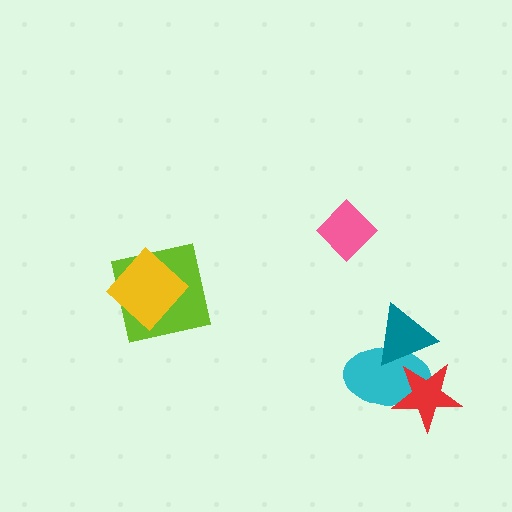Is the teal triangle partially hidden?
Yes, it is partially covered by another shape.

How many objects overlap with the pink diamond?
0 objects overlap with the pink diamond.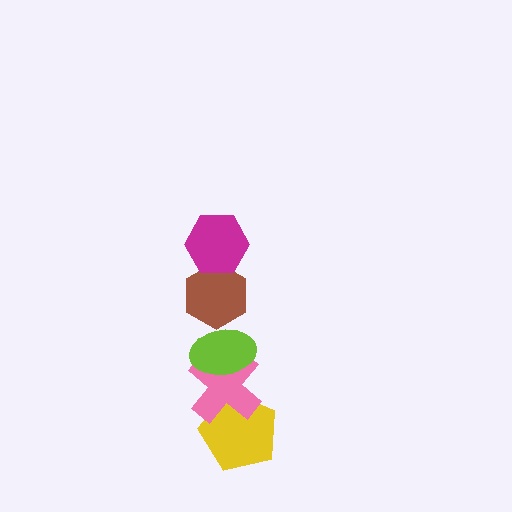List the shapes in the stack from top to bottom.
From top to bottom: the magenta hexagon, the brown hexagon, the lime ellipse, the pink cross, the yellow pentagon.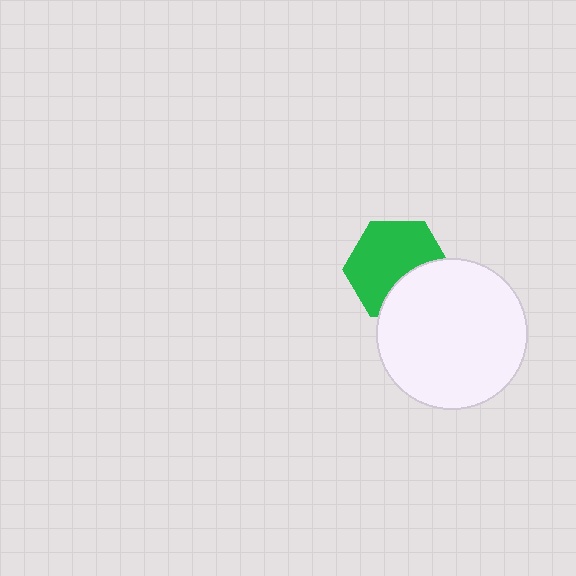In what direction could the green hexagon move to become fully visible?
The green hexagon could move up. That would shift it out from behind the white circle entirely.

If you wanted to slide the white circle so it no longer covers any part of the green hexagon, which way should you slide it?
Slide it down — that is the most direct way to separate the two shapes.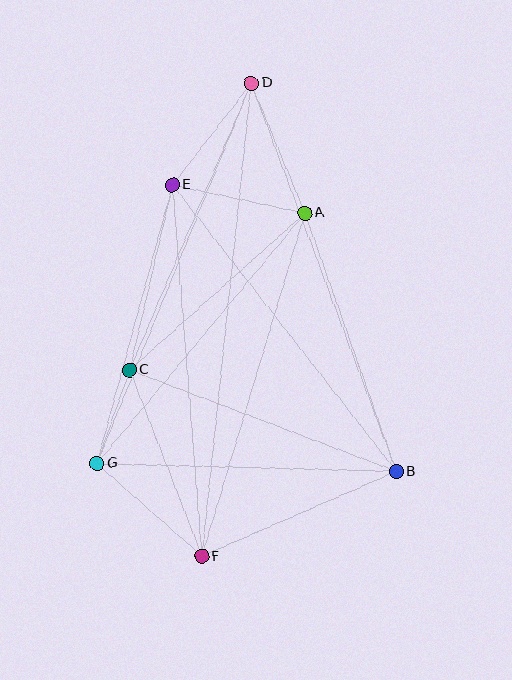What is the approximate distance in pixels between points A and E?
The distance between A and E is approximately 135 pixels.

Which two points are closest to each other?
Points C and G are closest to each other.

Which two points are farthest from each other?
Points D and F are farthest from each other.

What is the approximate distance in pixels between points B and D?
The distance between B and D is approximately 415 pixels.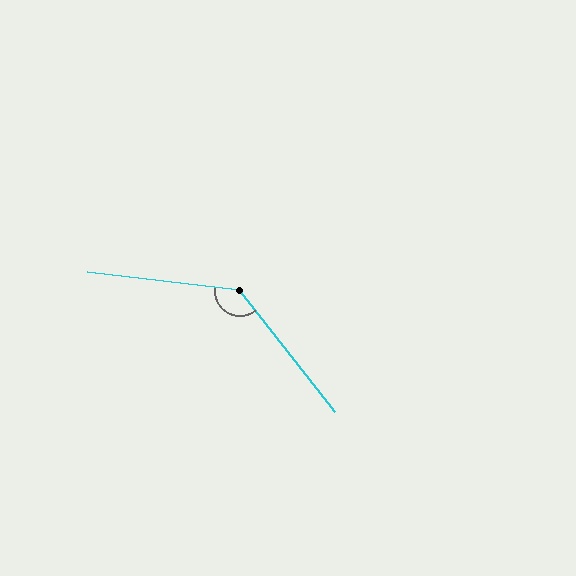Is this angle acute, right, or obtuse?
It is obtuse.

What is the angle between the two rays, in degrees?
Approximately 135 degrees.